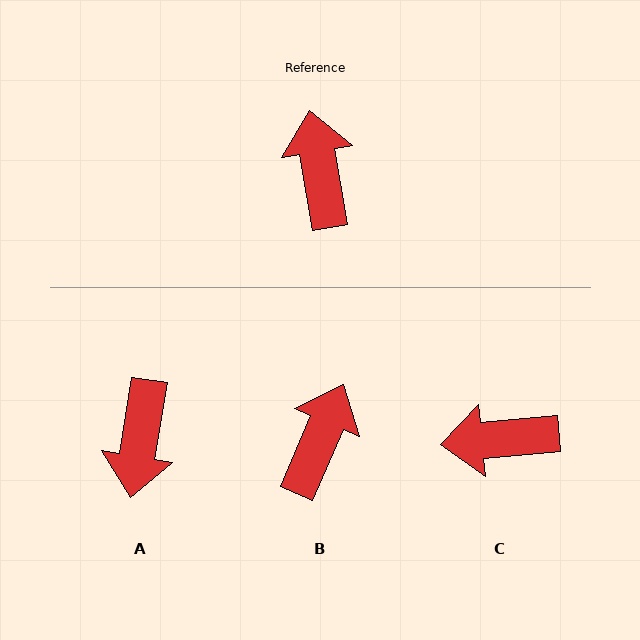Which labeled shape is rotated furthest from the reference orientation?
A, about 161 degrees away.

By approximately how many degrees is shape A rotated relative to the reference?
Approximately 161 degrees counter-clockwise.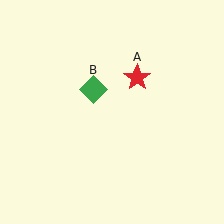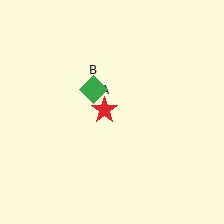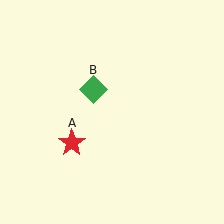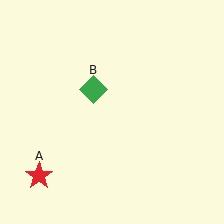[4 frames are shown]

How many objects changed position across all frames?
1 object changed position: red star (object A).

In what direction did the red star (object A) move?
The red star (object A) moved down and to the left.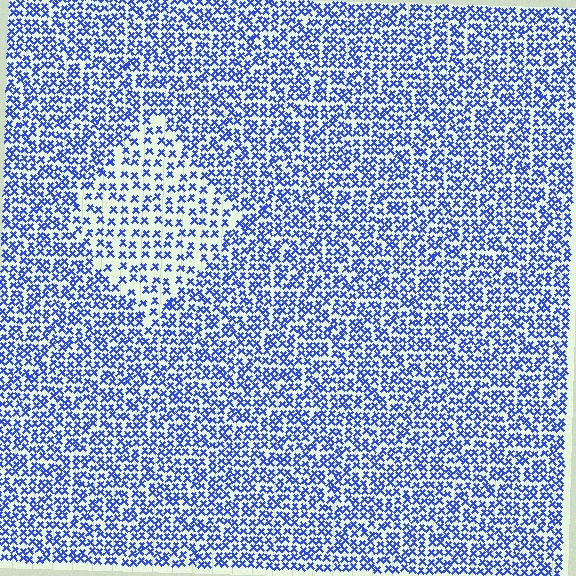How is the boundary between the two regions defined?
The boundary is defined by a change in element density (approximately 1.8x ratio). All elements are the same color, size, and shape.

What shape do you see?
I see a diamond.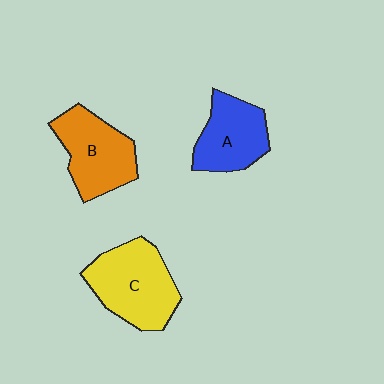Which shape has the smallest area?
Shape A (blue).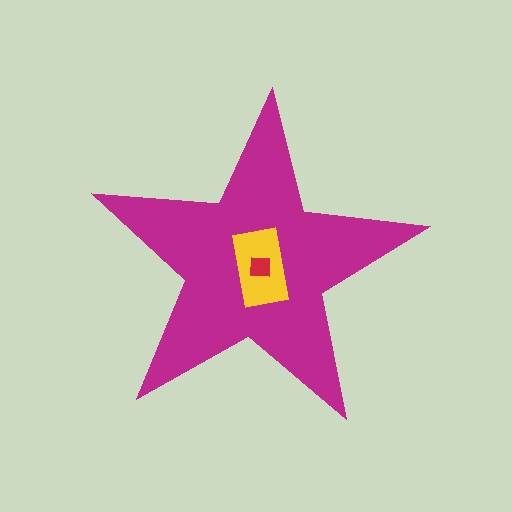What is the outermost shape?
The magenta star.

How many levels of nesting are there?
3.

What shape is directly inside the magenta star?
The yellow rectangle.